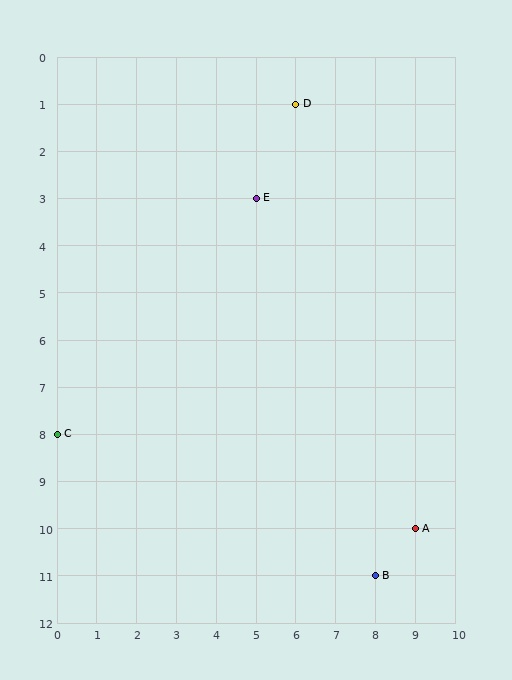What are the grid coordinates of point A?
Point A is at grid coordinates (9, 10).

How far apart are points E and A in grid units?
Points E and A are 4 columns and 7 rows apart (about 8.1 grid units diagonally).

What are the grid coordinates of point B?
Point B is at grid coordinates (8, 11).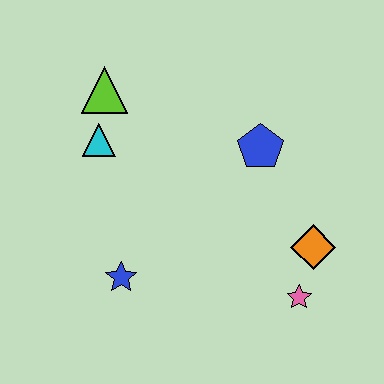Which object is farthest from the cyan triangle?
The pink star is farthest from the cyan triangle.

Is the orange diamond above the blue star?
Yes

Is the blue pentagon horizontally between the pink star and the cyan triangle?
Yes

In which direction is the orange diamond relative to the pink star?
The orange diamond is above the pink star.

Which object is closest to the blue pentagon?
The orange diamond is closest to the blue pentagon.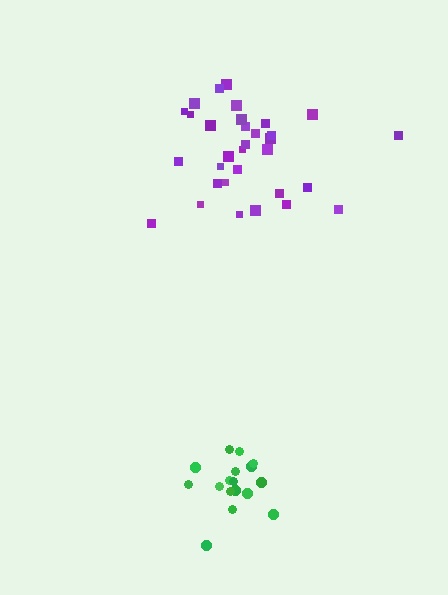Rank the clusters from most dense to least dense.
green, purple.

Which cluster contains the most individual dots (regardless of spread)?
Purple (32).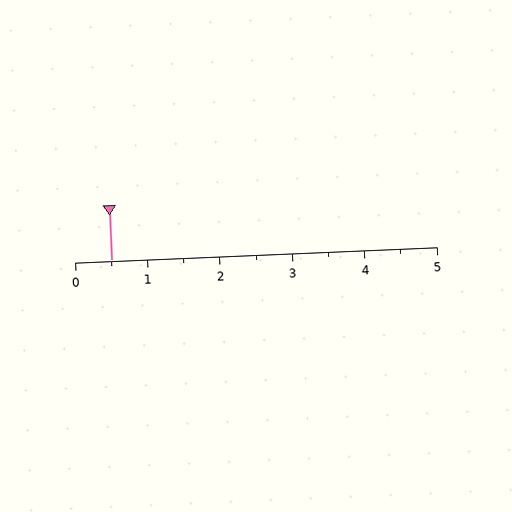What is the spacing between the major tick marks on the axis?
The major ticks are spaced 1 apart.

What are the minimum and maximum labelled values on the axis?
The axis runs from 0 to 5.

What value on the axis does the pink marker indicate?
The marker indicates approximately 0.5.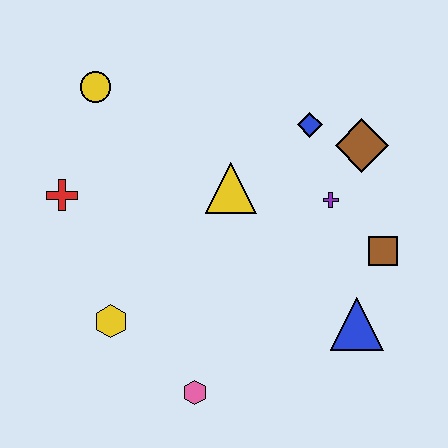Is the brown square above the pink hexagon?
Yes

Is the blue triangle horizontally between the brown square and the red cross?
Yes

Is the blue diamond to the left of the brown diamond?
Yes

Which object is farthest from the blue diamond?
The pink hexagon is farthest from the blue diamond.